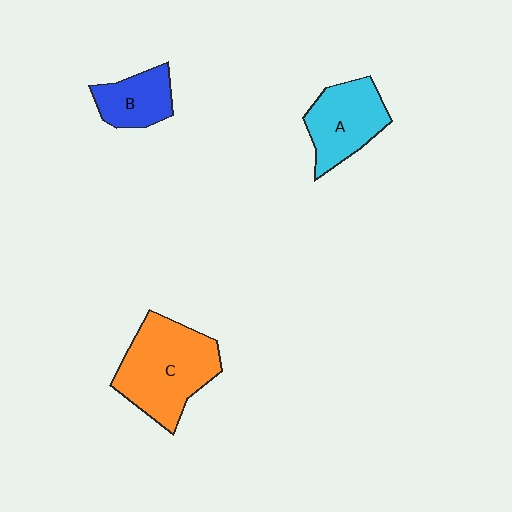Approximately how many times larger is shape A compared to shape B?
Approximately 1.4 times.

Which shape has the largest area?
Shape C (orange).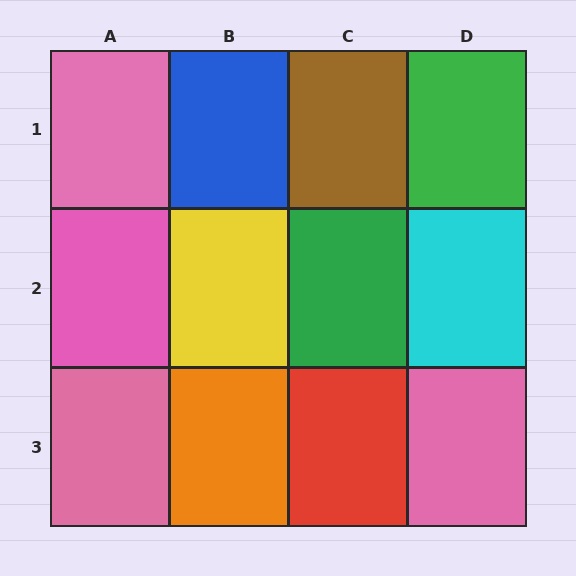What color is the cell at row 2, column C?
Green.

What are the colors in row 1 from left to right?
Pink, blue, brown, green.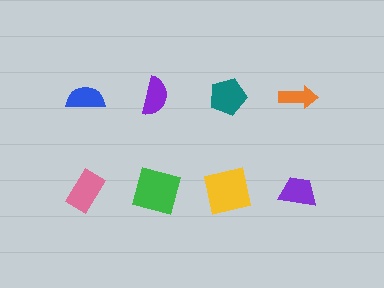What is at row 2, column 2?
A green square.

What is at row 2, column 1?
A pink rectangle.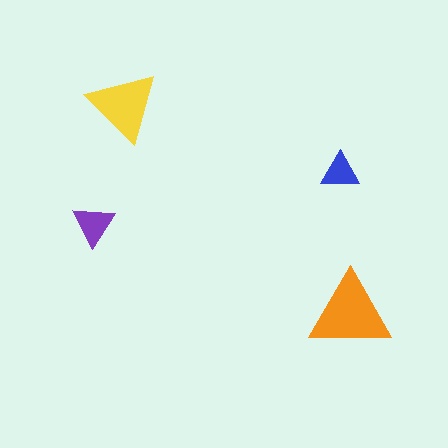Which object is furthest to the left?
The purple triangle is leftmost.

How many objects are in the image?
There are 4 objects in the image.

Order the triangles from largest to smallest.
the orange one, the yellow one, the purple one, the blue one.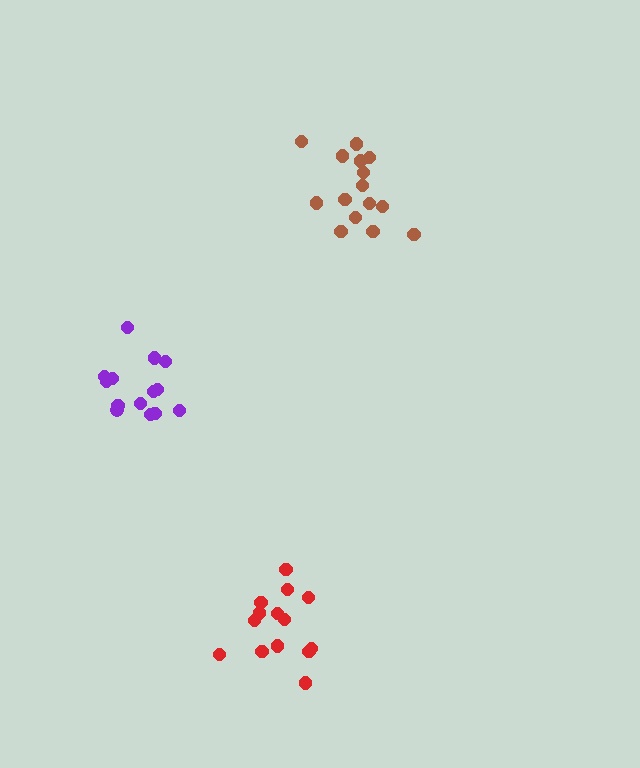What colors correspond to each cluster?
The clusters are colored: brown, purple, red.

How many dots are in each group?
Group 1: 15 dots, Group 2: 14 dots, Group 3: 14 dots (43 total).